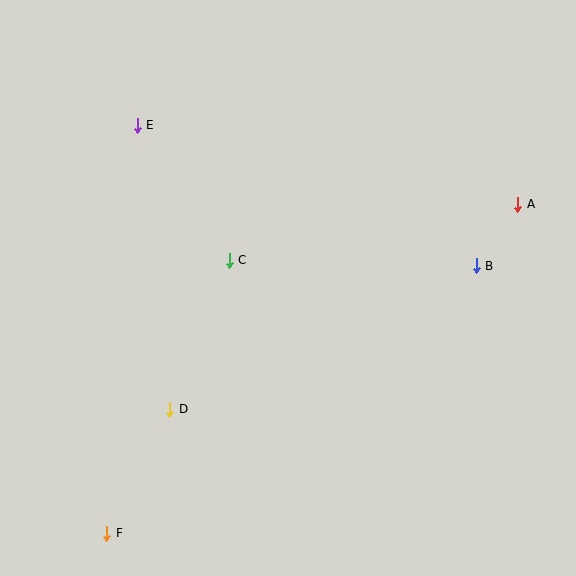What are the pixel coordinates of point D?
Point D is at (170, 409).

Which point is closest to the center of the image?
Point C at (229, 260) is closest to the center.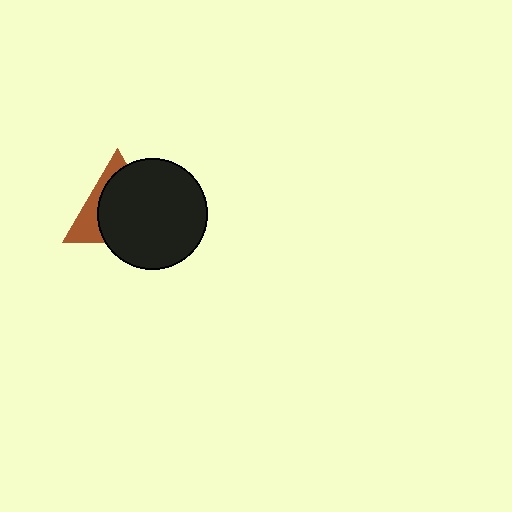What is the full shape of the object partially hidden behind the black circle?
The partially hidden object is a brown triangle.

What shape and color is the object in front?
The object in front is a black circle.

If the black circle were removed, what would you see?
You would see the complete brown triangle.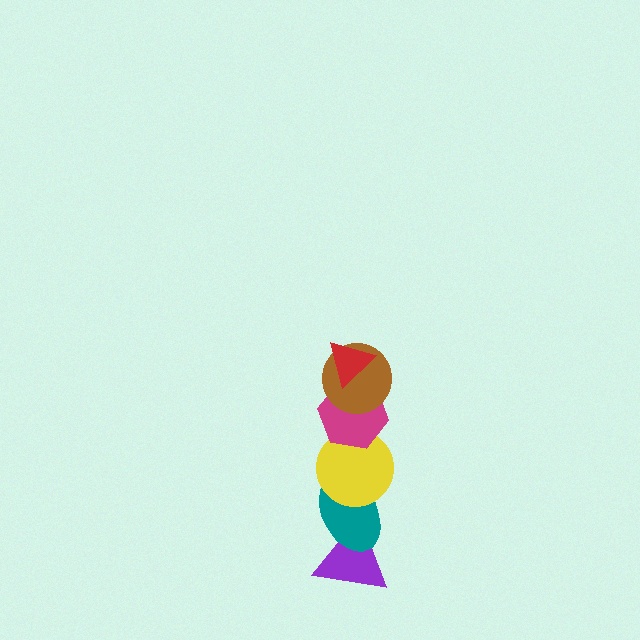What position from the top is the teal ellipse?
The teal ellipse is 5th from the top.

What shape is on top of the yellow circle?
The magenta hexagon is on top of the yellow circle.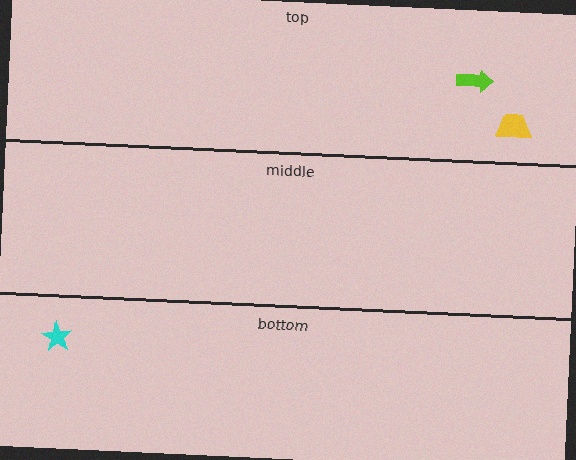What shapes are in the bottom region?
The cyan star.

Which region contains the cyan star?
The bottom region.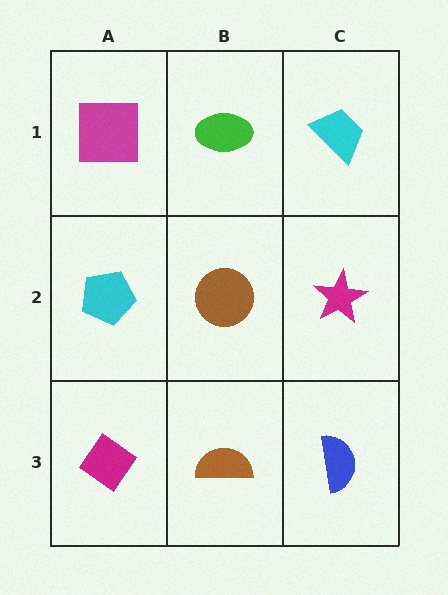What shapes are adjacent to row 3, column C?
A magenta star (row 2, column C), a brown semicircle (row 3, column B).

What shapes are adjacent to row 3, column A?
A cyan pentagon (row 2, column A), a brown semicircle (row 3, column B).